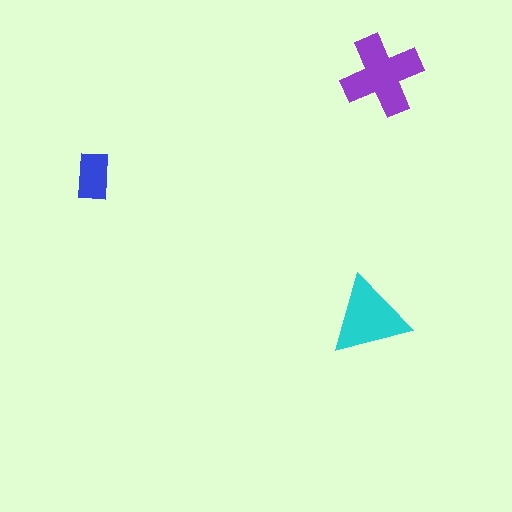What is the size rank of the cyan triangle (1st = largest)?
2nd.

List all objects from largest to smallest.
The purple cross, the cyan triangle, the blue rectangle.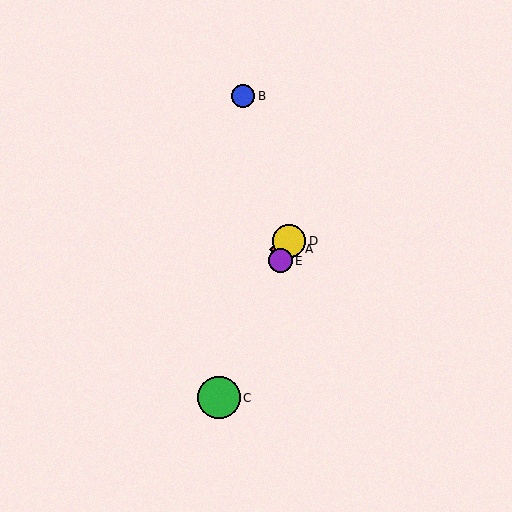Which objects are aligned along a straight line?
Objects A, C, D, E are aligned along a straight line.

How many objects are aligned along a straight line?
4 objects (A, C, D, E) are aligned along a straight line.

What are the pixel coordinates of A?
Object A is at (286, 249).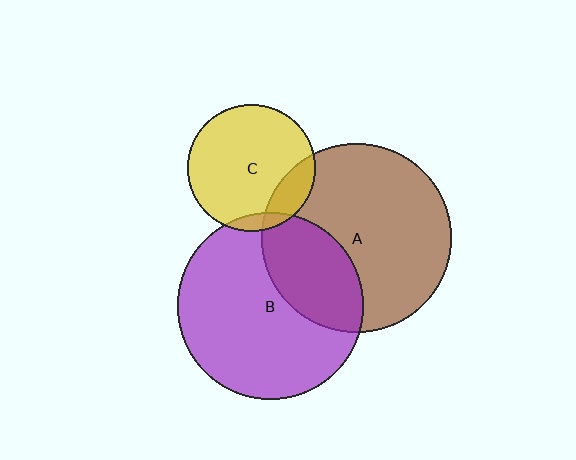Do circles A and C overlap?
Yes.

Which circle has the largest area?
Circle A (brown).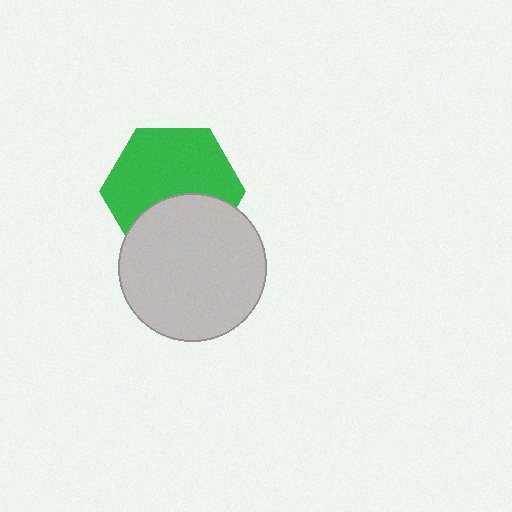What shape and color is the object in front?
The object in front is a light gray circle.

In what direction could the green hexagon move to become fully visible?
The green hexagon could move up. That would shift it out from behind the light gray circle entirely.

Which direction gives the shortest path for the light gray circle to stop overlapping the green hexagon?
Moving down gives the shortest separation.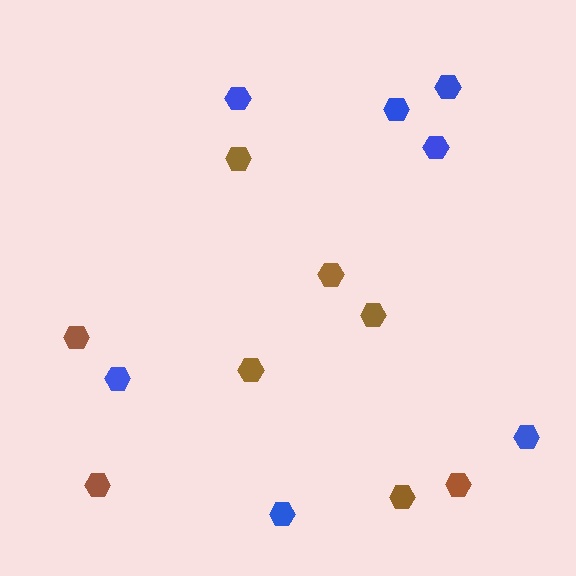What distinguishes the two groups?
There are 2 groups: one group of brown hexagons (8) and one group of blue hexagons (7).